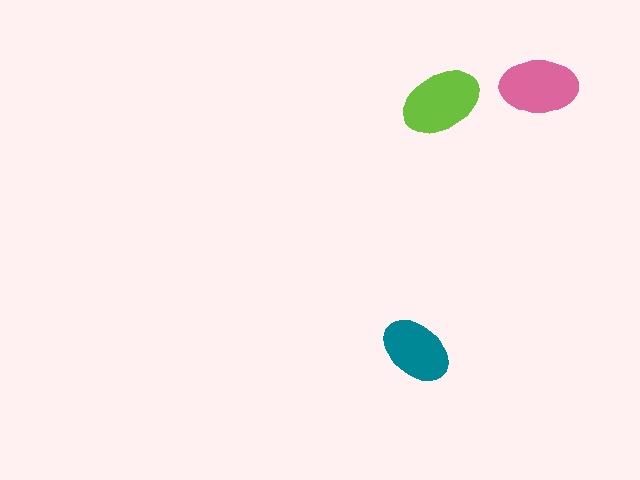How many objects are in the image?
There are 3 objects in the image.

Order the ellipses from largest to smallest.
the lime one, the pink one, the teal one.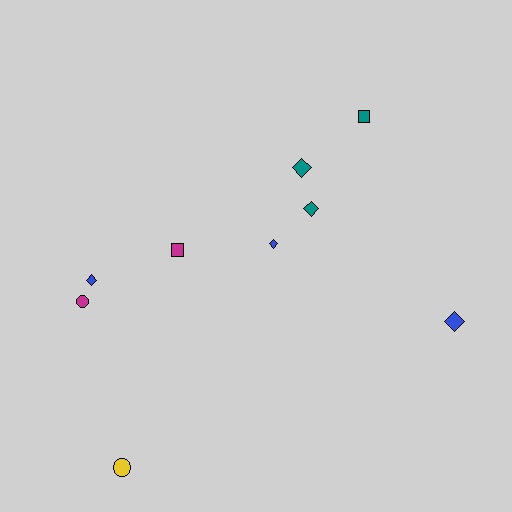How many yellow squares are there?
There are no yellow squares.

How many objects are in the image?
There are 9 objects.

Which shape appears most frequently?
Diamond, with 5 objects.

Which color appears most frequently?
Teal, with 3 objects.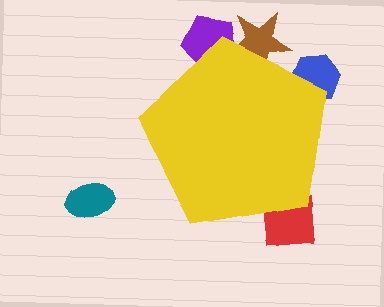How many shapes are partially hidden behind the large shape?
4 shapes are partially hidden.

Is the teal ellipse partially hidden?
No, the teal ellipse is fully visible.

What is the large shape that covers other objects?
A yellow pentagon.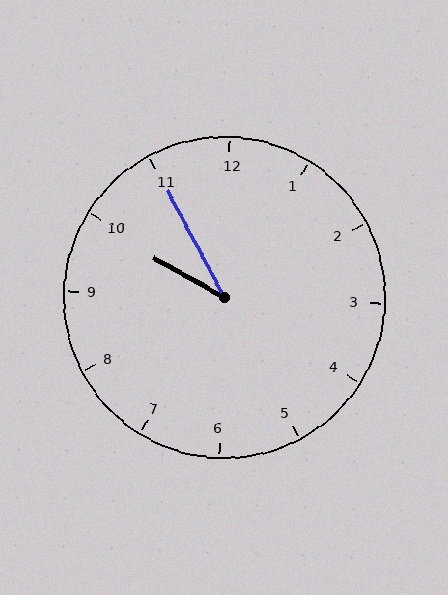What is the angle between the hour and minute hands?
Approximately 32 degrees.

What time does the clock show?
9:55.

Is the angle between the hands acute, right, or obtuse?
It is acute.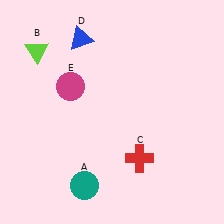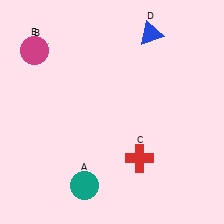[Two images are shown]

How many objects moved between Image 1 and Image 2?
2 objects moved between the two images.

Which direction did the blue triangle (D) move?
The blue triangle (D) moved right.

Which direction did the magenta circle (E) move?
The magenta circle (E) moved left.